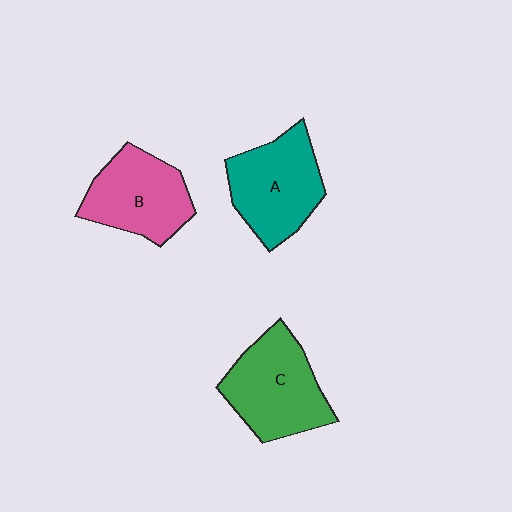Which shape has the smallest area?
Shape B (pink).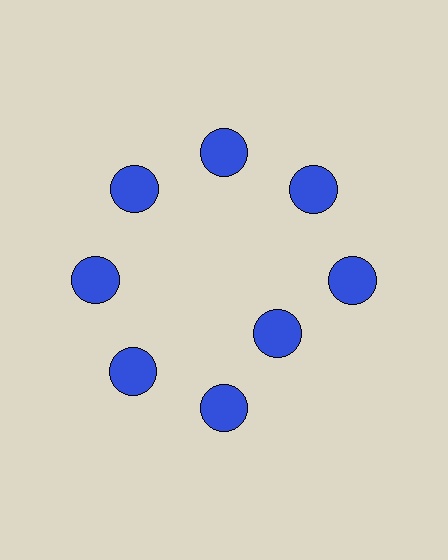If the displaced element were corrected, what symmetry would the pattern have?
It would have 8-fold rotational symmetry — the pattern would map onto itself every 45 degrees.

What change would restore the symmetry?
The symmetry would be restored by moving it outward, back onto the ring so that all 8 circles sit at equal angles and equal distance from the center.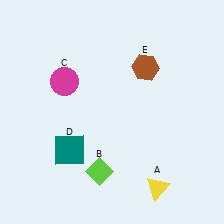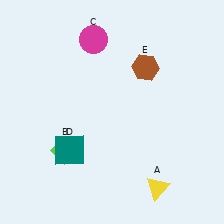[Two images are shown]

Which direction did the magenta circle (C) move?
The magenta circle (C) moved up.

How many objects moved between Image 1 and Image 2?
2 objects moved between the two images.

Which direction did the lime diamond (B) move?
The lime diamond (B) moved left.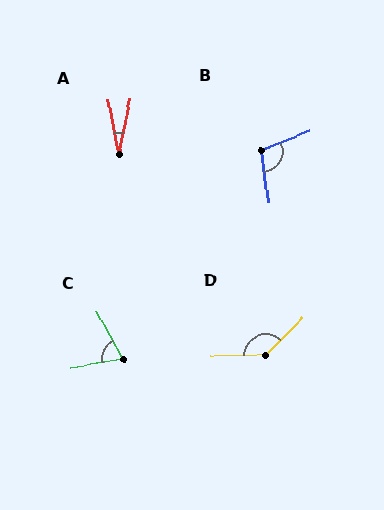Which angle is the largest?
D, at approximately 133 degrees.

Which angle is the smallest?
A, at approximately 22 degrees.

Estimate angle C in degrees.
Approximately 69 degrees.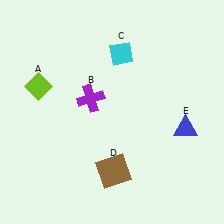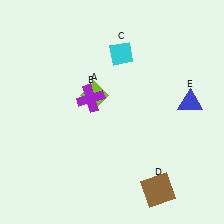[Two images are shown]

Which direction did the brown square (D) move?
The brown square (D) moved right.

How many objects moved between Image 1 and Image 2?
3 objects moved between the two images.